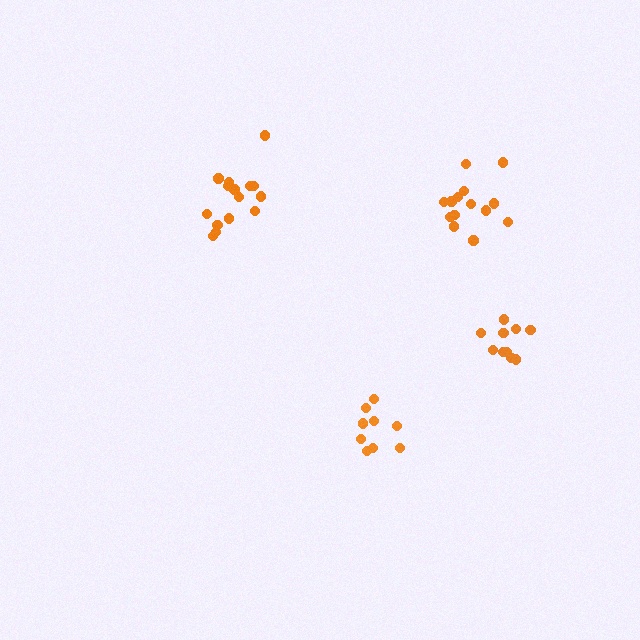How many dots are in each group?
Group 1: 9 dots, Group 2: 14 dots, Group 3: 10 dots, Group 4: 15 dots (48 total).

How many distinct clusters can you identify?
There are 4 distinct clusters.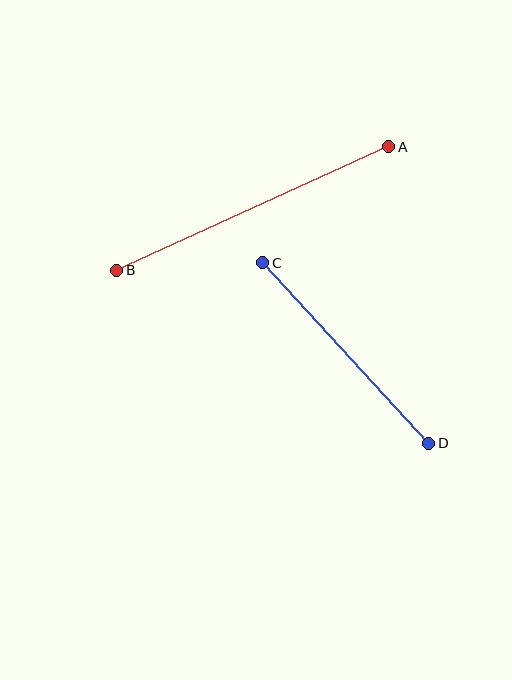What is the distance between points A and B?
The distance is approximately 299 pixels.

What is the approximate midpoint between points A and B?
The midpoint is at approximately (253, 209) pixels.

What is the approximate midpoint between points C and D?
The midpoint is at approximately (346, 353) pixels.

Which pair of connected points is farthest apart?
Points A and B are farthest apart.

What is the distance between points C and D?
The distance is approximately 245 pixels.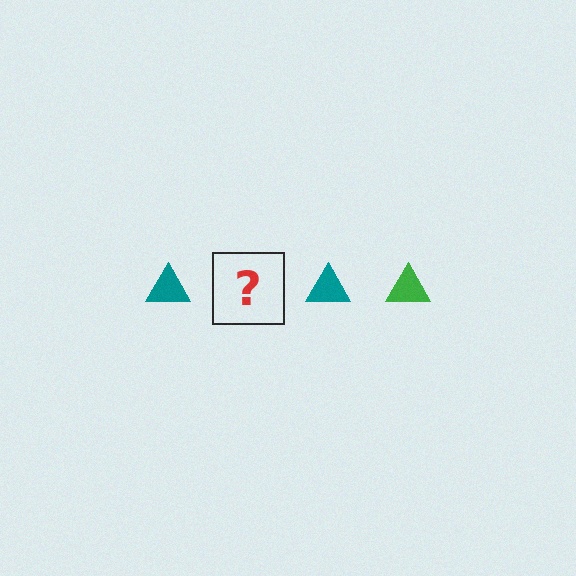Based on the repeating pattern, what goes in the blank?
The blank should be a green triangle.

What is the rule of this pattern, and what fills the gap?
The rule is that the pattern cycles through teal, green triangles. The gap should be filled with a green triangle.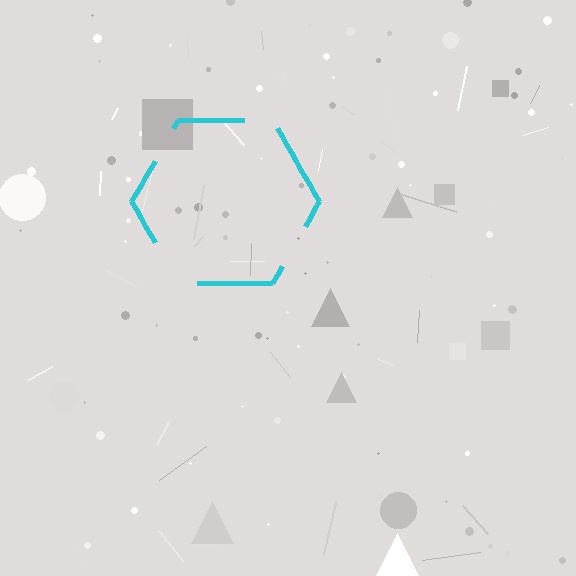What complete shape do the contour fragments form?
The contour fragments form a hexagon.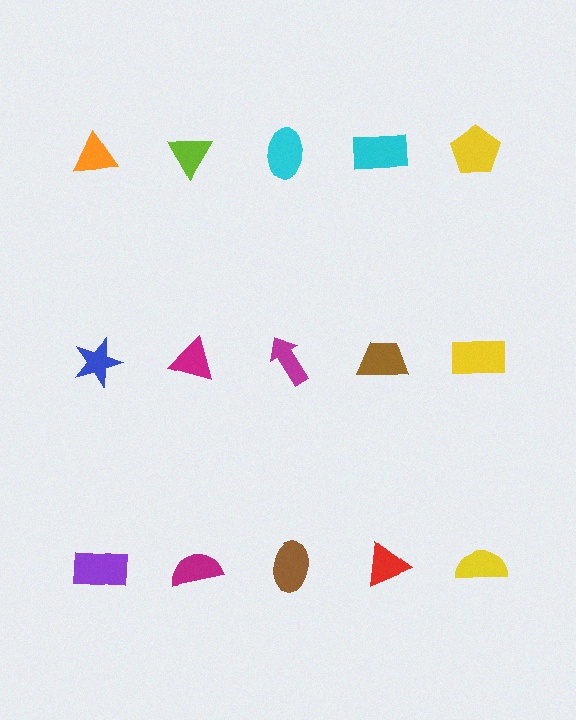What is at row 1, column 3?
A cyan ellipse.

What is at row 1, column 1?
An orange triangle.